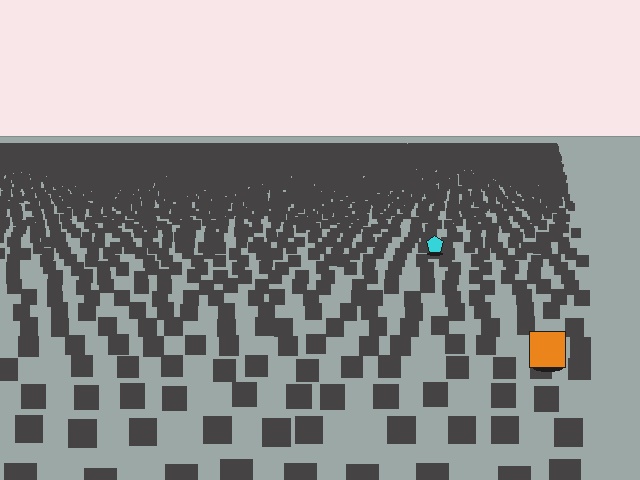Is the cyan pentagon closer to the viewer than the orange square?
No. The orange square is closer — you can tell from the texture gradient: the ground texture is coarser near it.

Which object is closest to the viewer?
The orange square is closest. The texture marks near it are larger and more spread out.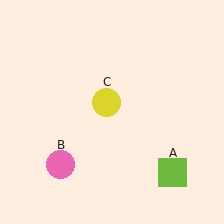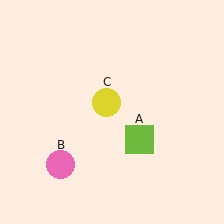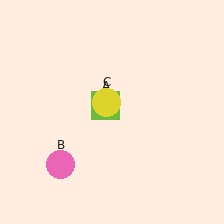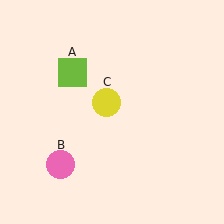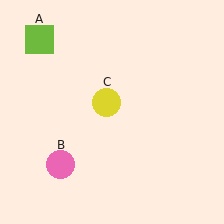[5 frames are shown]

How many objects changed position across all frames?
1 object changed position: lime square (object A).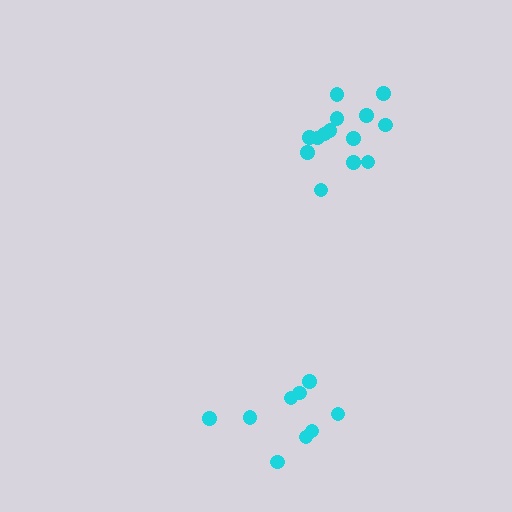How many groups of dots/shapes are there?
There are 2 groups.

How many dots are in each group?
Group 1: 9 dots, Group 2: 14 dots (23 total).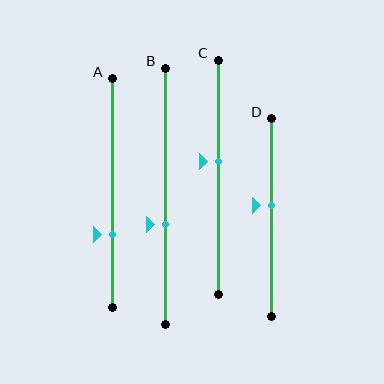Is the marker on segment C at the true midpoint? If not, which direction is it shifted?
No, the marker on segment C is shifted upward by about 7% of the segment length.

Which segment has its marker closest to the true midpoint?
Segment D has its marker closest to the true midpoint.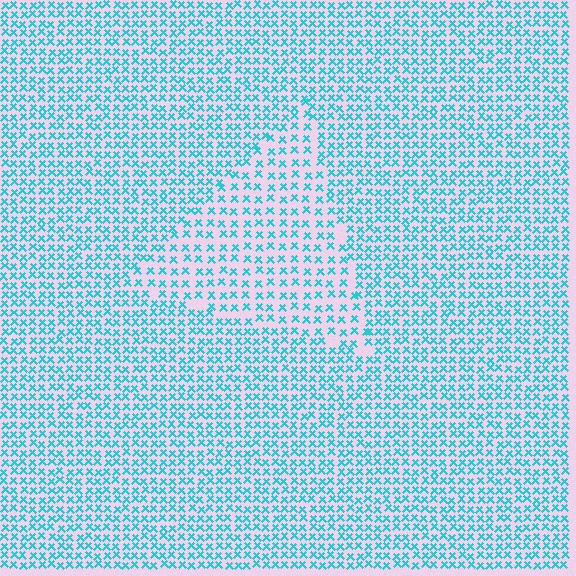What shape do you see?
I see a triangle.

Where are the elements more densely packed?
The elements are more densely packed outside the triangle boundary.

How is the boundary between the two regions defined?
The boundary is defined by a change in element density (approximately 1.7x ratio). All elements are the same color, size, and shape.